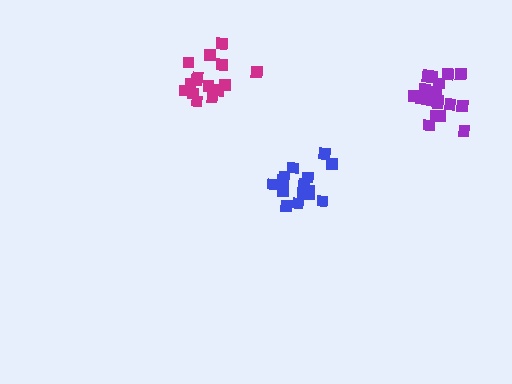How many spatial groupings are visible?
There are 3 spatial groupings.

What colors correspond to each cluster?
The clusters are colored: blue, magenta, purple.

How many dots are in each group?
Group 1: 16 dots, Group 2: 15 dots, Group 3: 21 dots (52 total).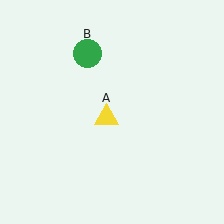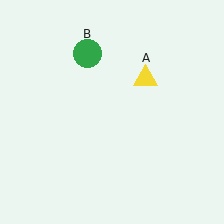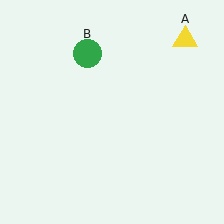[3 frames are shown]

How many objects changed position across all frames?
1 object changed position: yellow triangle (object A).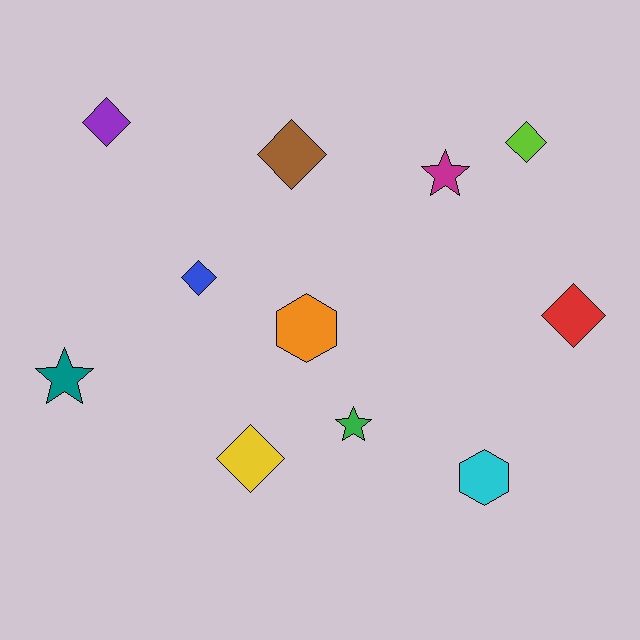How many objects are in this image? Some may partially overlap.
There are 11 objects.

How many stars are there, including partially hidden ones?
There are 3 stars.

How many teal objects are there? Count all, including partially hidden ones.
There is 1 teal object.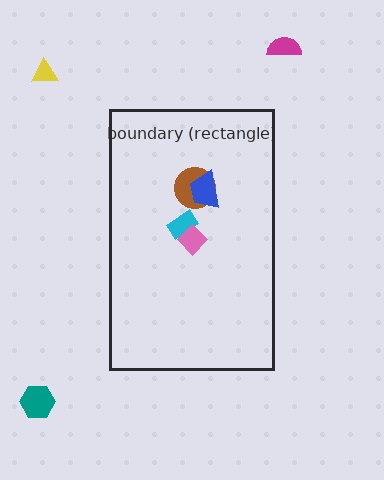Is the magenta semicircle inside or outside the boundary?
Outside.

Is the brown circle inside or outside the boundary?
Inside.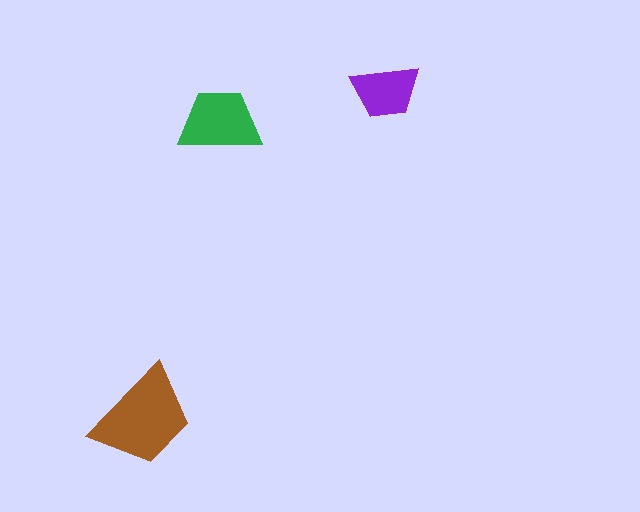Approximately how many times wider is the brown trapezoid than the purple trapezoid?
About 1.5 times wider.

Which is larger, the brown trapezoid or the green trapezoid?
The brown one.